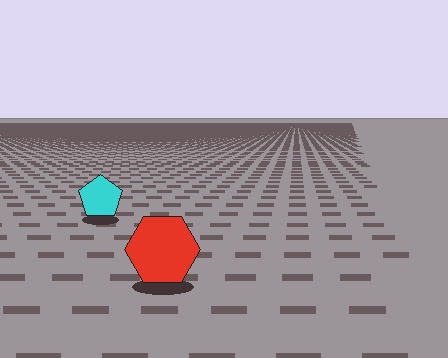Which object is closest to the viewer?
The red hexagon is closest. The texture marks near it are larger and more spread out.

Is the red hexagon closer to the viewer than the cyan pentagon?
Yes. The red hexagon is closer — you can tell from the texture gradient: the ground texture is coarser near it.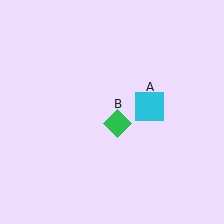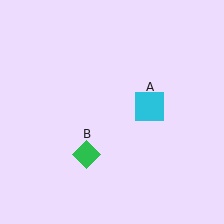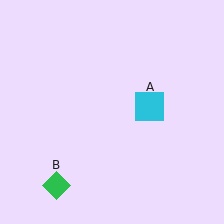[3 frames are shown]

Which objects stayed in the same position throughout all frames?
Cyan square (object A) remained stationary.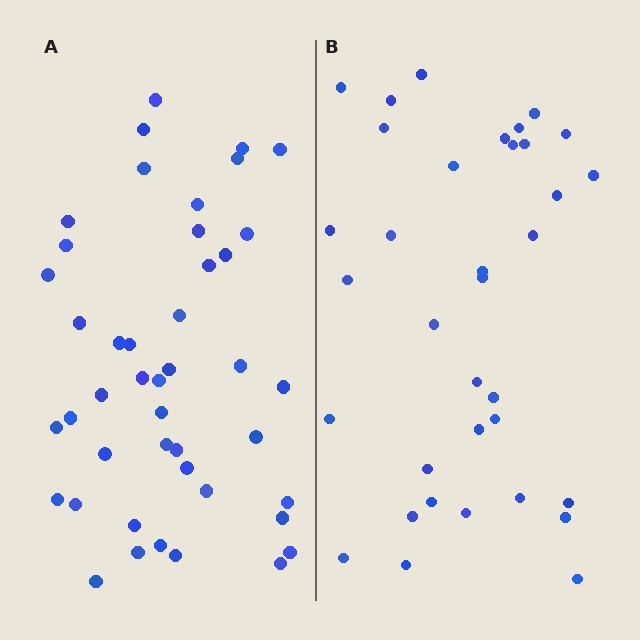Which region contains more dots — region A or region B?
Region A (the left region) has more dots.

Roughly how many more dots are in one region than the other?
Region A has roughly 8 or so more dots than region B.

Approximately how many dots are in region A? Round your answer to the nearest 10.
About 40 dots. (The exact count is 44, which rounds to 40.)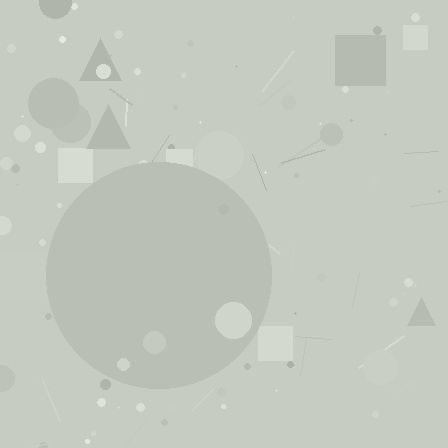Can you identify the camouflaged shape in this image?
The camouflaged shape is a circle.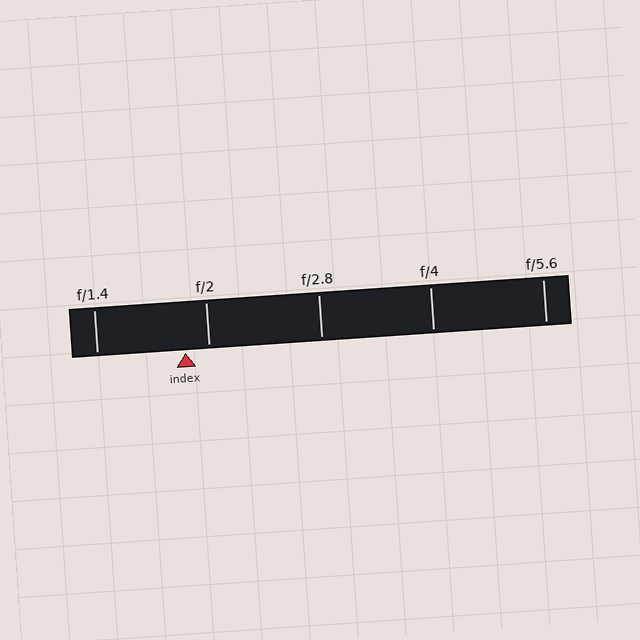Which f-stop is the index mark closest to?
The index mark is closest to f/2.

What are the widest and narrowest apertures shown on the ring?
The widest aperture shown is f/1.4 and the narrowest is f/5.6.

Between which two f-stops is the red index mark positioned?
The index mark is between f/1.4 and f/2.